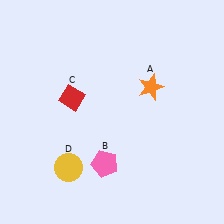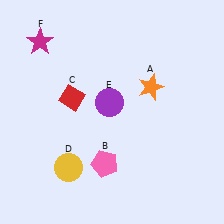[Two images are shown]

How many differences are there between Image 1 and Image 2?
There are 2 differences between the two images.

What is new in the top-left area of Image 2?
A purple circle (E) was added in the top-left area of Image 2.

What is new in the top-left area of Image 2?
A magenta star (F) was added in the top-left area of Image 2.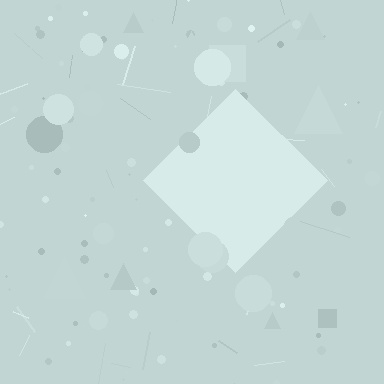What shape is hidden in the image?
A diamond is hidden in the image.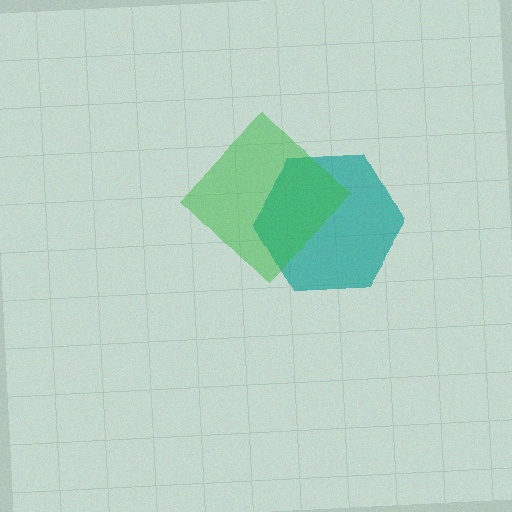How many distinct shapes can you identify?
There are 2 distinct shapes: a teal hexagon, a green diamond.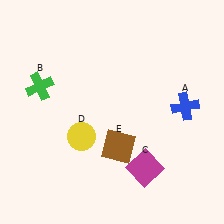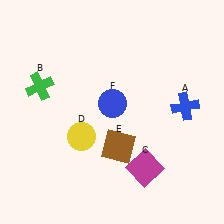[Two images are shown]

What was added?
A blue circle (F) was added in Image 2.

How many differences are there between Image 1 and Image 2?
There is 1 difference between the two images.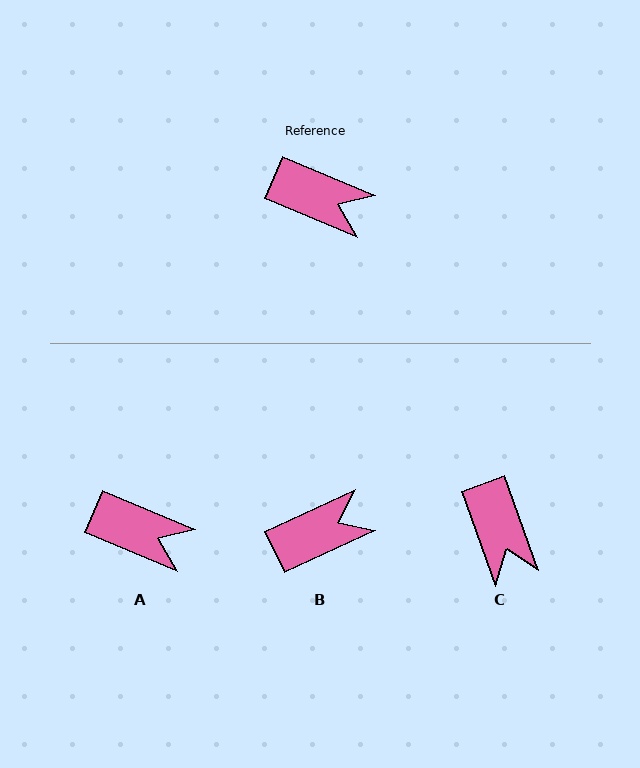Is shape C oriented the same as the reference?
No, it is off by about 47 degrees.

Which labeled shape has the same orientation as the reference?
A.